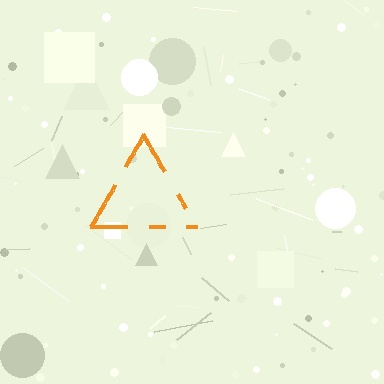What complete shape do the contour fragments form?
The contour fragments form a triangle.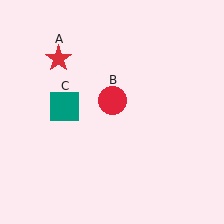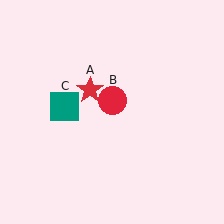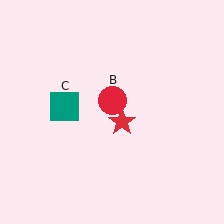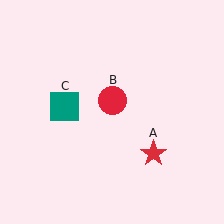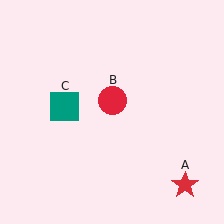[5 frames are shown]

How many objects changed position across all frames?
1 object changed position: red star (object A).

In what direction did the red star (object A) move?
The red star (object A) moved down and to the right.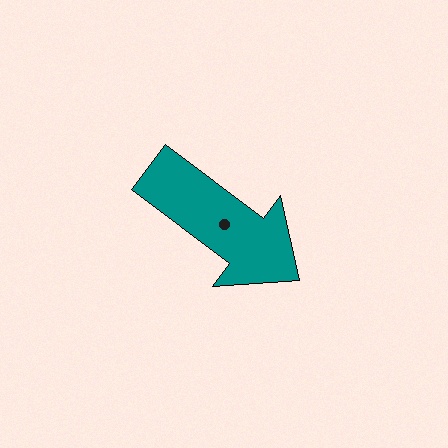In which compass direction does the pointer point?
Southeast.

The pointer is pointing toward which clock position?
Roughly 4 o'clock.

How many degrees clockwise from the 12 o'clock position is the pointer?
Approximately 127 degrees.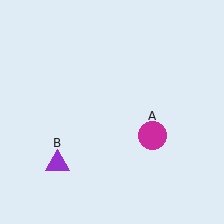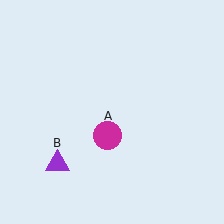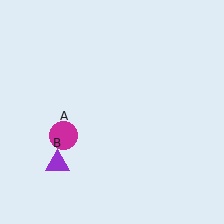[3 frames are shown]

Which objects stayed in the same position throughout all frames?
Purple triangle (object B) remained stationary.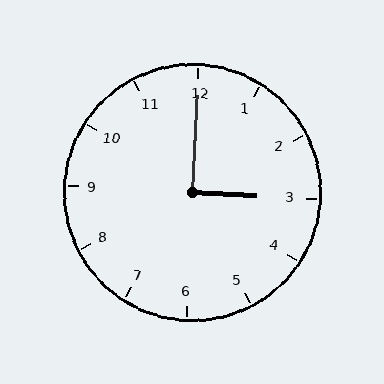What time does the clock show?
3:00.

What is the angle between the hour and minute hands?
Approximately 90 degrees.